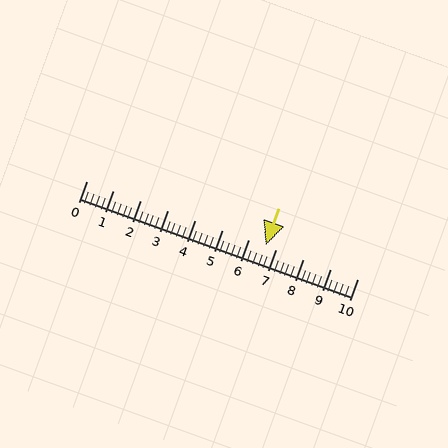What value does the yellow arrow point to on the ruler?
The yellow arrow points to approximately 6.6.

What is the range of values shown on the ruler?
The ruler shows values from 0 to 10.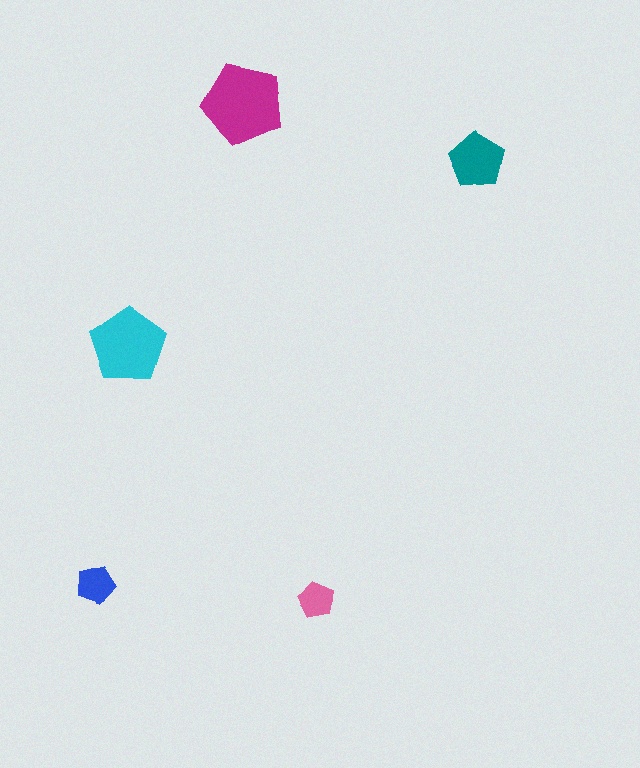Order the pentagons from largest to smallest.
the magenta one, the cyan one, the teal one, the blue one, the pink one.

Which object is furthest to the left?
The blue pentagon is leftmost.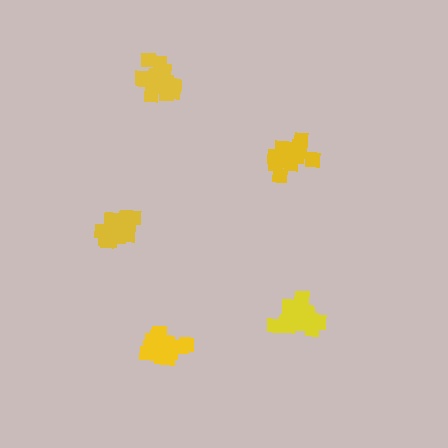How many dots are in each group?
Group 1: 16 dots, Group 2: 19 dots, Group 3: 19 dots, Group 4: 18 dots, Group 5: 21 dots (93 total).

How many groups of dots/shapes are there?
There are 5 groups.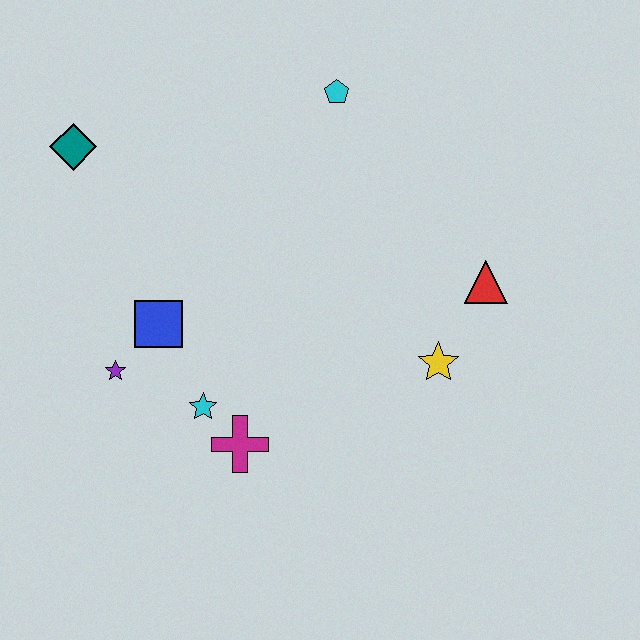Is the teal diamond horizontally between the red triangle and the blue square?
No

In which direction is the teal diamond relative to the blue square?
The teal diamond is above the blue square.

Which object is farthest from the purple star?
The red triangle is farthest from the purple star.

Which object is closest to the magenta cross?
The cyan star is closest to the magenta cross.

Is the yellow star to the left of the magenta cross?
No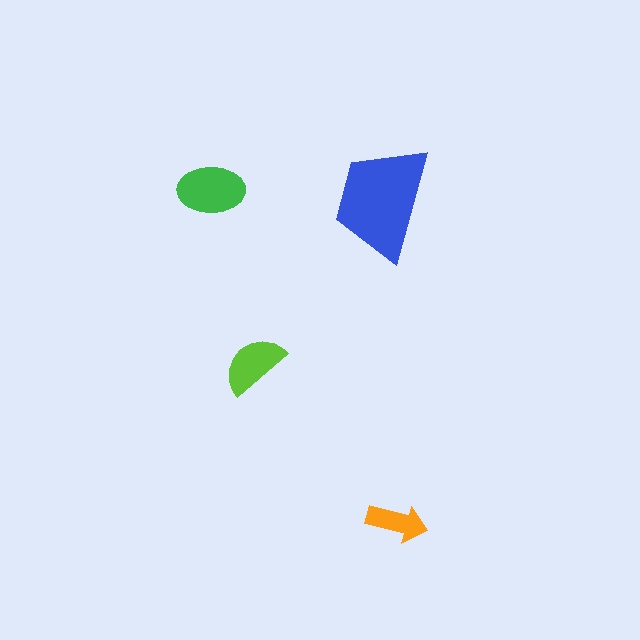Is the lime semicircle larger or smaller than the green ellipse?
Smaller.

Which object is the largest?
The blue trapezoid.